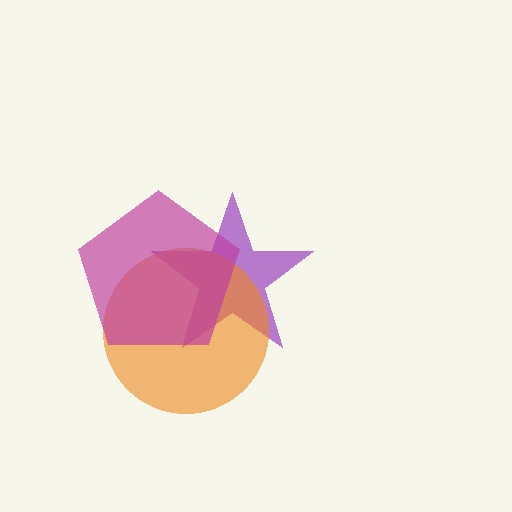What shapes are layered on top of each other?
The layered shapes are: a purple star, an orange circle, a magenta pentagon.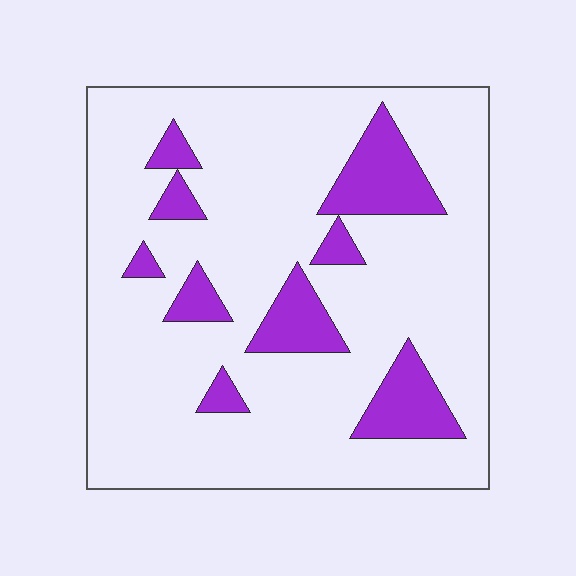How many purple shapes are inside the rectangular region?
9.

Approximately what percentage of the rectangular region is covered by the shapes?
Approximately 15%.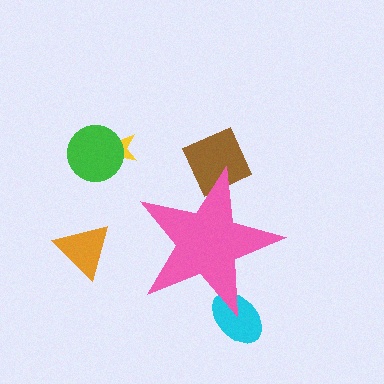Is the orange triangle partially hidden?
No, the orange triangle is fully visible.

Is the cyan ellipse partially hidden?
Yes, the cyan ellipse is partially hidden behind the pink star.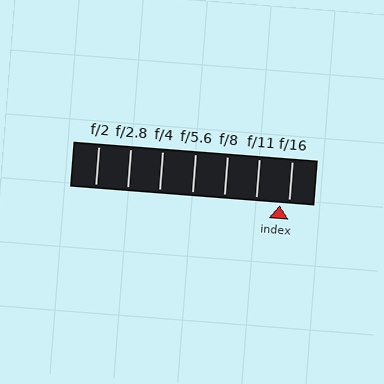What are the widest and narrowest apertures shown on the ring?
The widest aperture shown is f/2 and the narrowest is f/16.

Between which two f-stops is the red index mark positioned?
The index mark is between f/11 and f/16.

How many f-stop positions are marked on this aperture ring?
There are 7 f-stop positions marked.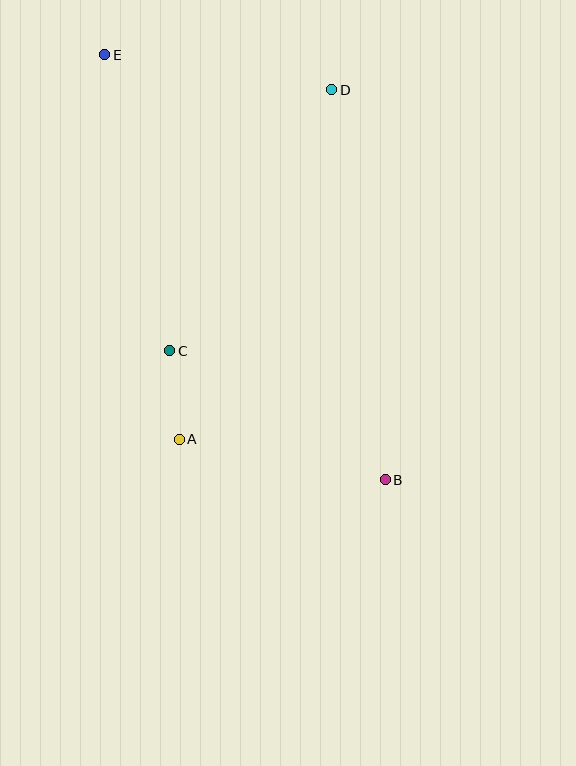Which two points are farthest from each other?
Points B and E are farthest from each other.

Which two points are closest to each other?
Points A and C are closest to each other.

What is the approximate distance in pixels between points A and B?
The distance between A and B is approximately 210 pixels.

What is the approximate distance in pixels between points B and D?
The distance between B and D is approximately 394 pixels.